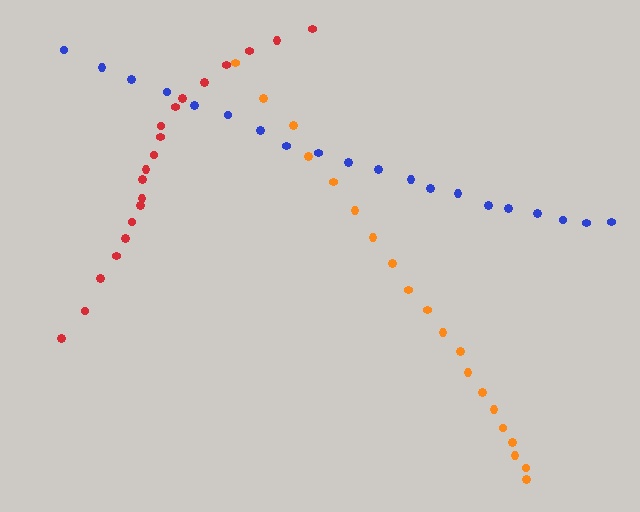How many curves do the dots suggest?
There are 3 distinct paths.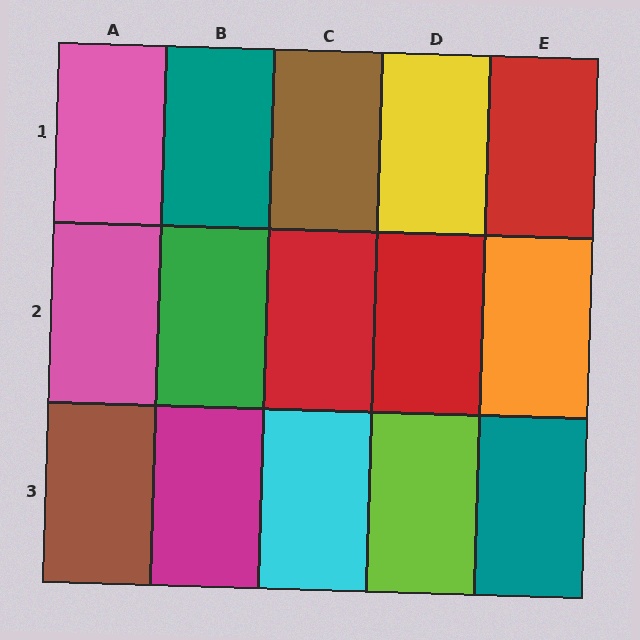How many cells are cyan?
1 cell is cyan.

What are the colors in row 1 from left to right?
Pink, teal, brown, yellow, red.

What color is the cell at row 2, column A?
Pink.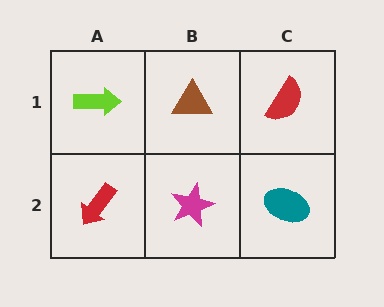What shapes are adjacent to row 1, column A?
A red arrow (row 2, column A), a brown triangle (row 1, column B).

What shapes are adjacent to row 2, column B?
A brown triangle (row 1, column B), a red arrow (row 2, column A), a teal ellipse (row 2, column C).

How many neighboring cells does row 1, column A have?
2.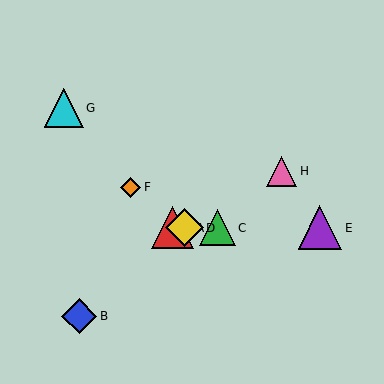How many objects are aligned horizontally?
4 objects (A, C, D, E) are aligned horizontally.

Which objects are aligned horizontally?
Objects A, C, D, E are aligned horizontally.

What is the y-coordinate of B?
Object B is at y≈316.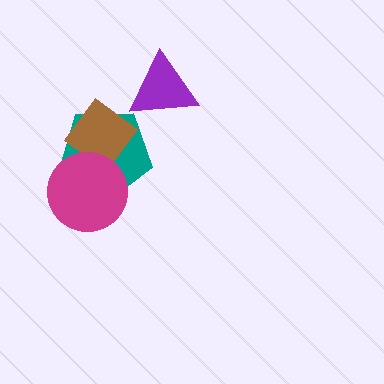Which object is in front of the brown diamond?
The magenta circle is in front of the brown diamond.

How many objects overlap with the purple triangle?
0 objects overlap with the purple triangle.